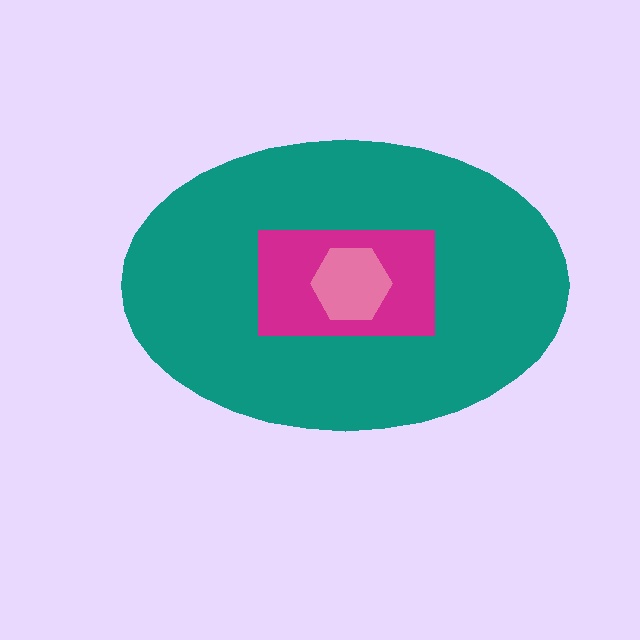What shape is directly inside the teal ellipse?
The magenta rectangle.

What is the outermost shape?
The teal ellipse.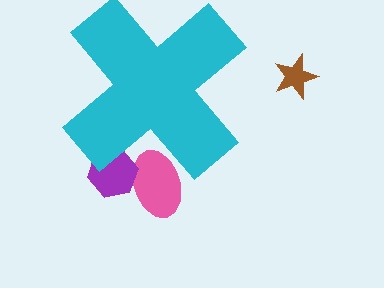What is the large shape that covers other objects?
A cyan cross.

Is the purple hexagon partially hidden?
Yes, the purple hexagon is partially hidden behind the cyan cross.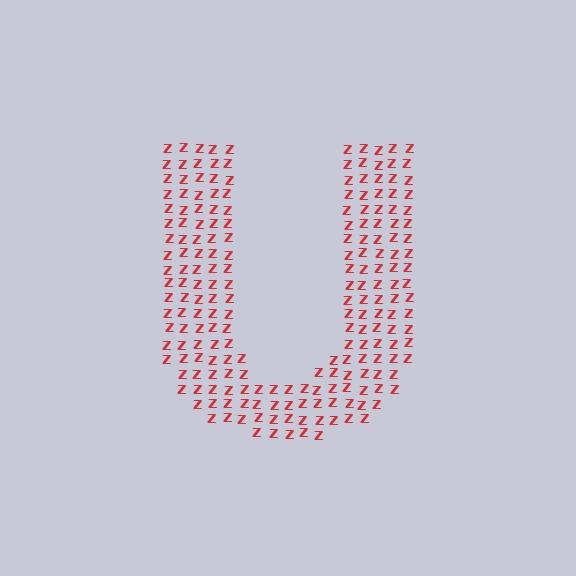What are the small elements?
The small elements are letter Z's.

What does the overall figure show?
The overall figure shows the letter U.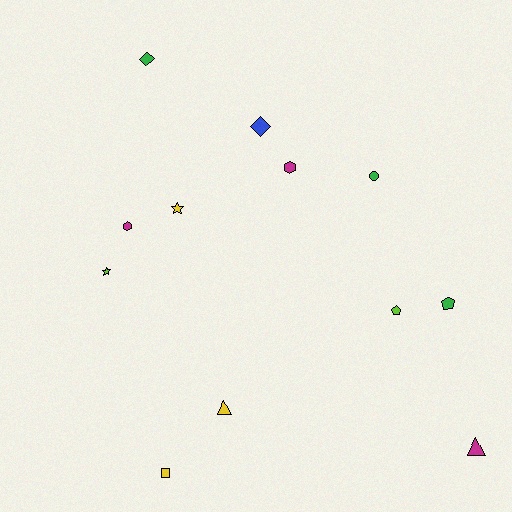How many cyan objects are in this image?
There are no cyan objects.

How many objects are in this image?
There are 12 objects.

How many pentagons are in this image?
There are 2 pentagons.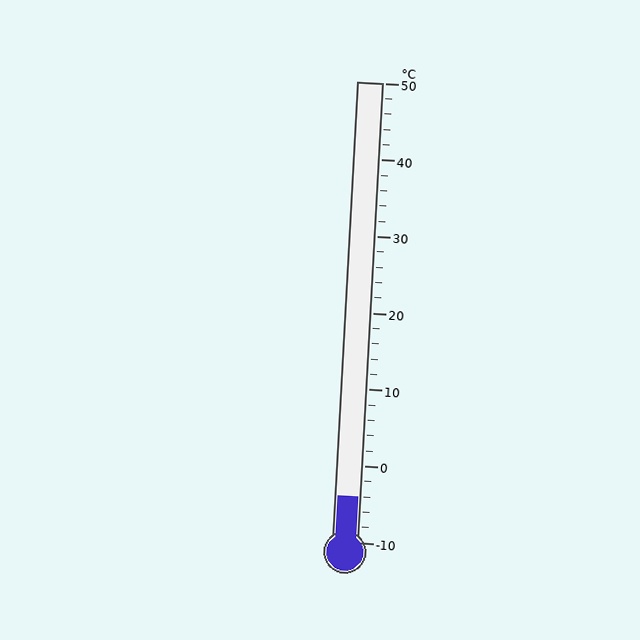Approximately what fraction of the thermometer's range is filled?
The thermometer is filled to approximately 10% of its range.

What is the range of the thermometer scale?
The thermometer scale ranges from -10°C to 50°C.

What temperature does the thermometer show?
The thermometer shows approximately -4°C.